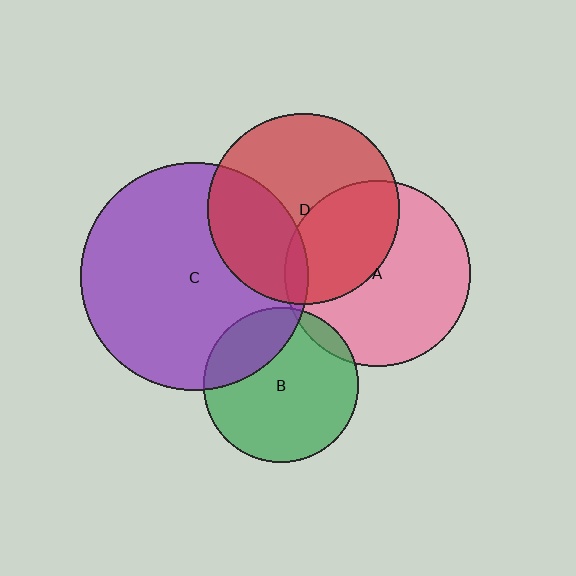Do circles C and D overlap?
Yes.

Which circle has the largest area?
Circle C (purple).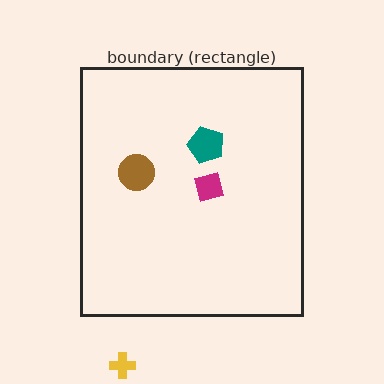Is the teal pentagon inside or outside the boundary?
Inside.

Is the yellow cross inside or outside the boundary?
Outside.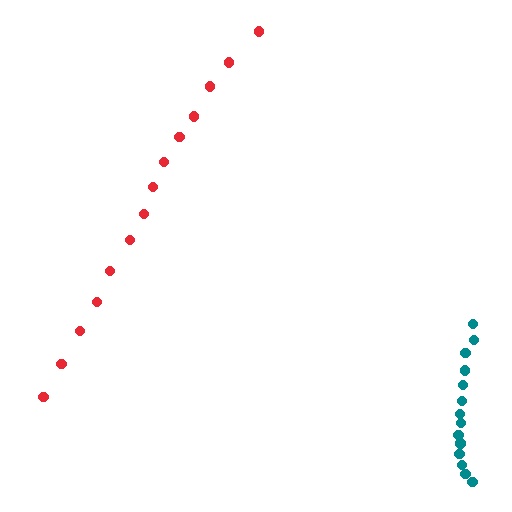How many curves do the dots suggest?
There are 2 distinct paths.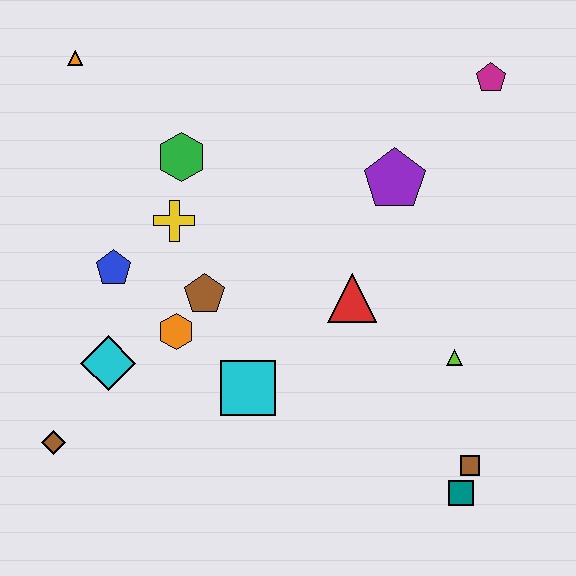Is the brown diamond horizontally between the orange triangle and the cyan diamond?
No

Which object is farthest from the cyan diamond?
The magenta pentagon is farthest from the cyan diamond.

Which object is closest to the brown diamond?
The cyan diamond is closest to the brown diamond.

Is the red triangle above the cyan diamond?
Yes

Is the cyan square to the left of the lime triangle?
Yes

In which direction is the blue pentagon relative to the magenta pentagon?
The blue pentagon is to the left of the magenta pentagon.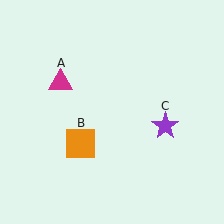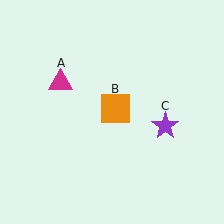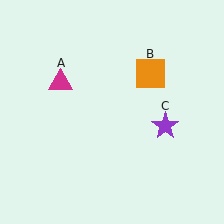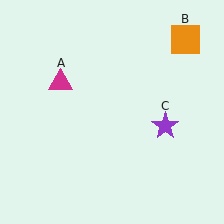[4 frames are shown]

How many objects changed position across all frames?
1 object changed position: orange square (object B).